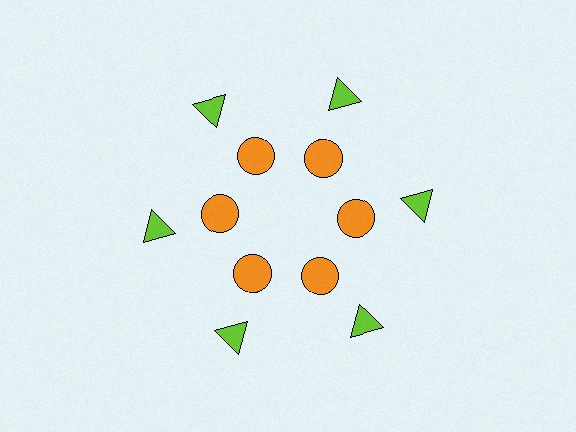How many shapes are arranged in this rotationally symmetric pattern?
There are 12 shapes, arranged in 6 groups of 2.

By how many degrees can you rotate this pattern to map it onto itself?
The pattern maps onto itself every 60 degrees of rotation.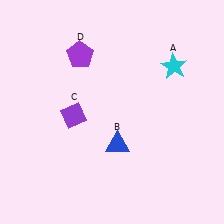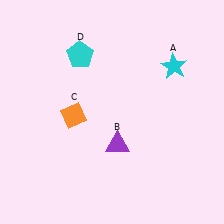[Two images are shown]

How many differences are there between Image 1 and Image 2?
There are 3 differences between the two images.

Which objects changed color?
B changed from blue to purple. C changed from purple to orange. D changed from purple to cyan.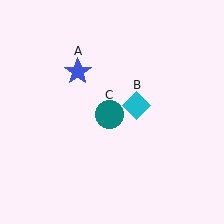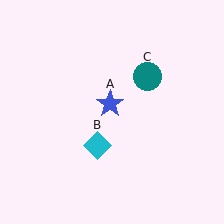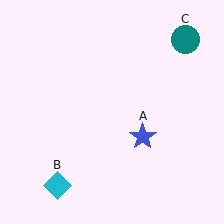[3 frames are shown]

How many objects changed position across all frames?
3 objects changed position: blue star (object A), cyan diamond (object B), teal circle (object C).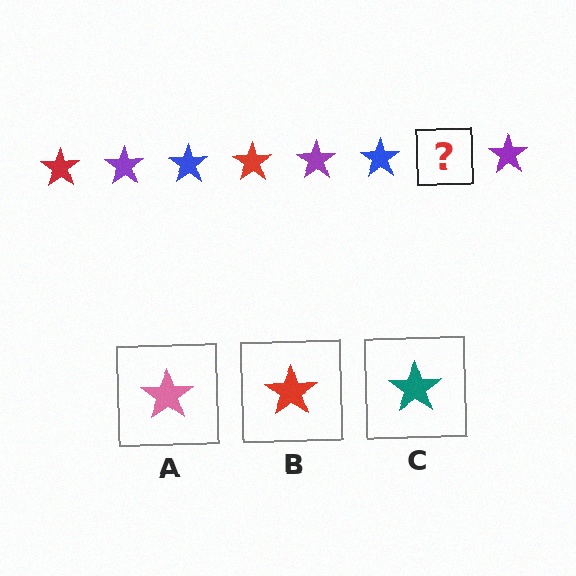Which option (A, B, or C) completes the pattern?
B.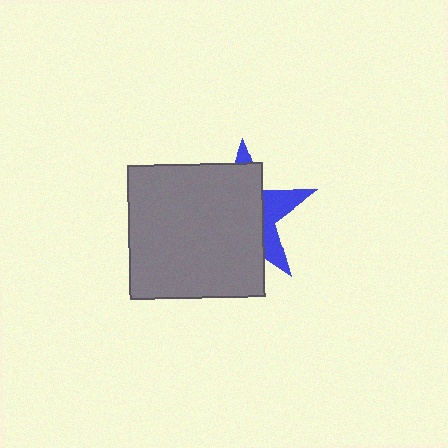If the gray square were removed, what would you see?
You would see the complete blue star.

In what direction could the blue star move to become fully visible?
The blue star could move right. That would shift it out from behind the gray square entirely.